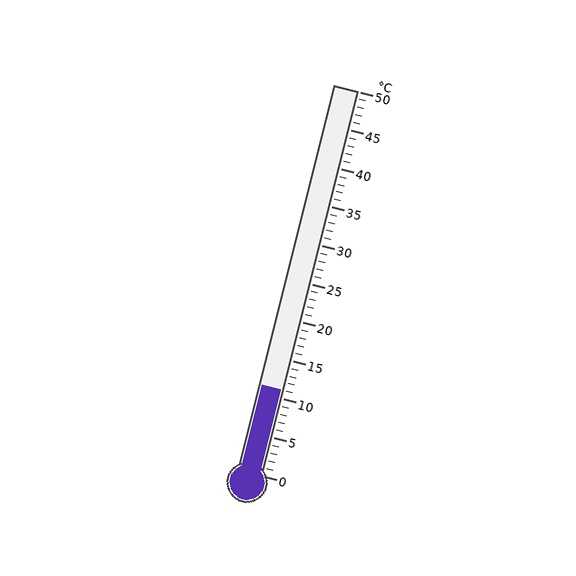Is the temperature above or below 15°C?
The temperature is below 15°C.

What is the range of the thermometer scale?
The thermometer scale ranges from 0°C to 50°C.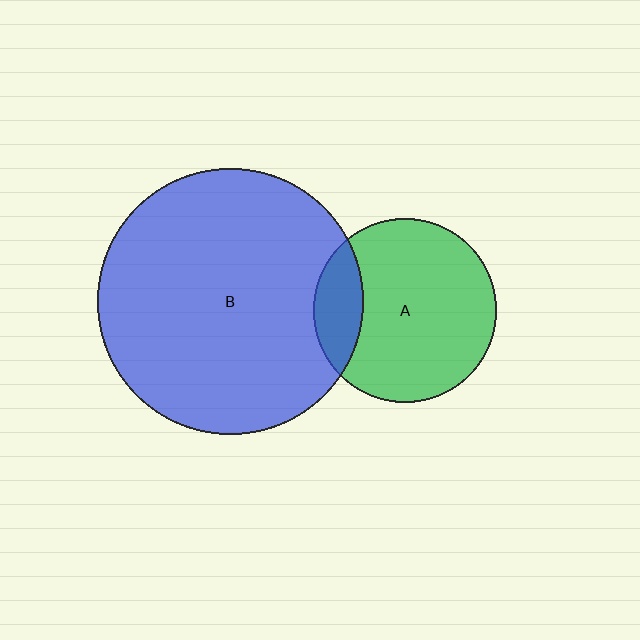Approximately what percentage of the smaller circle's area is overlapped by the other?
Approximately 20%.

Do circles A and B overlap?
Yes.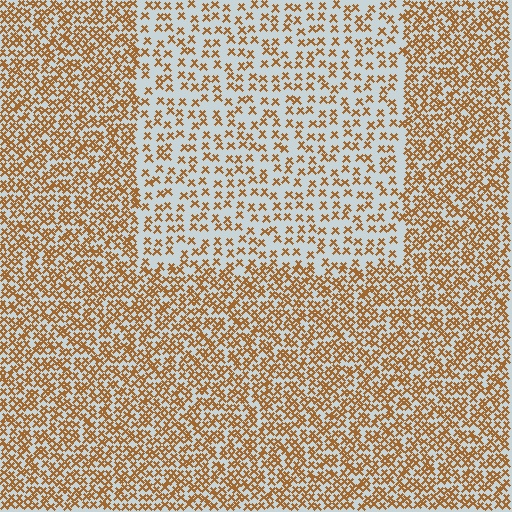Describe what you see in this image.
The image contains small brown elements arranged at two different densities. A rectangle-shaped region is visible where the elements are less densely packed than the surrounding area.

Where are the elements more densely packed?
The elements are more densely packed outside the rectangle boundary.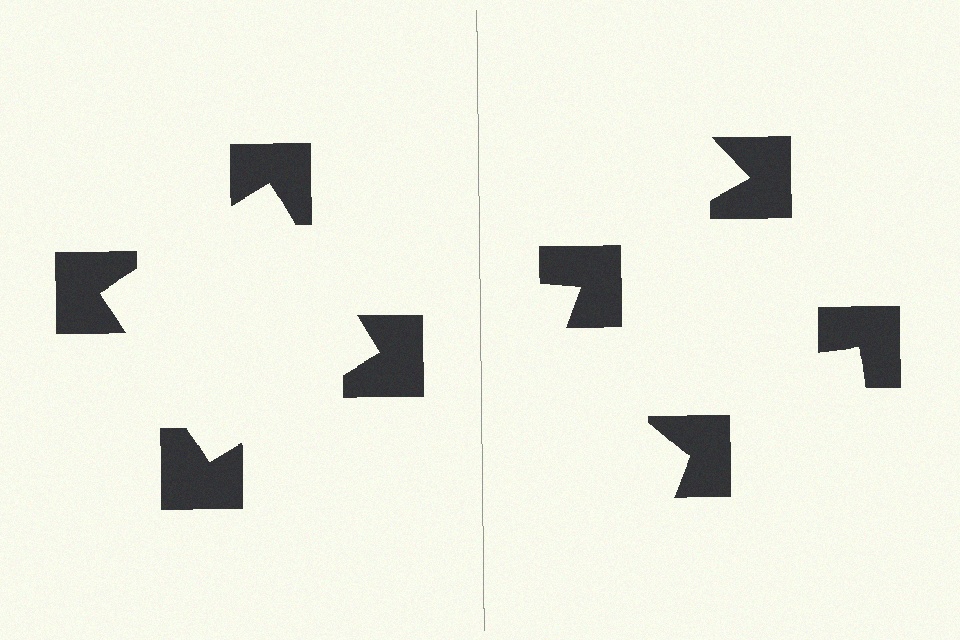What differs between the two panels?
The notched squares are positioned identically on both sides; only the wedge orientations differ. On the left they align to a square; on the right they are misaligned.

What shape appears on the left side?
An illusory square.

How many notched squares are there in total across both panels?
8 — 4 on each side.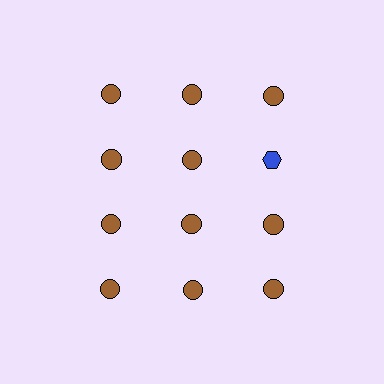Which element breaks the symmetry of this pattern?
The blue hexagon in the second row, center column breaks the symmetry. All other shapes are brown circles.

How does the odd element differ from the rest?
It differs in both color (blue instead of brown) and shape (hexagon instead of circle).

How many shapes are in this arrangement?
There are 12 shapes arranged in a grid pattern.